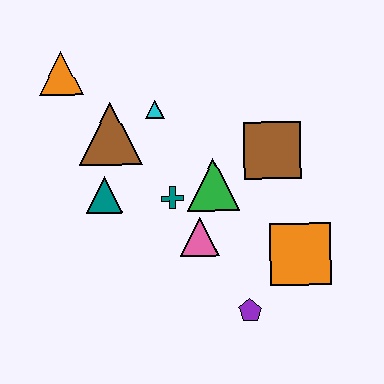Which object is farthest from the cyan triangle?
The purple pentagon is farthest from the cyan triangle.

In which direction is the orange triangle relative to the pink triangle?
The orange triangle is above the pink triangle.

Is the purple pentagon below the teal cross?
Yes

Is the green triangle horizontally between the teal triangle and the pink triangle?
No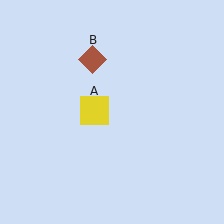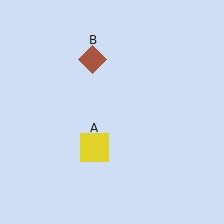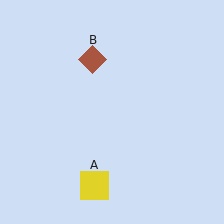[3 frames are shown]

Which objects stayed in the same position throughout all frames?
Brown diamond (object B) remained stationary.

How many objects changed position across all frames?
1 object changed position: yellow square (object A).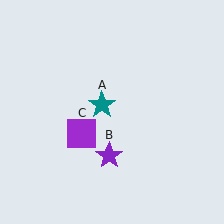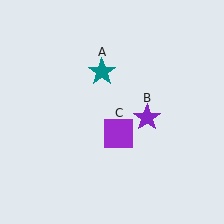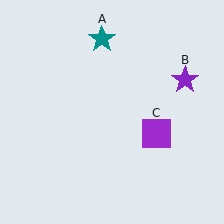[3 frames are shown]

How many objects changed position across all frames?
3 objects changed position: teal star (object A), purple star (object B), purple square (object C).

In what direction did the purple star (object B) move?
The purple star (object B) moved up and to the right.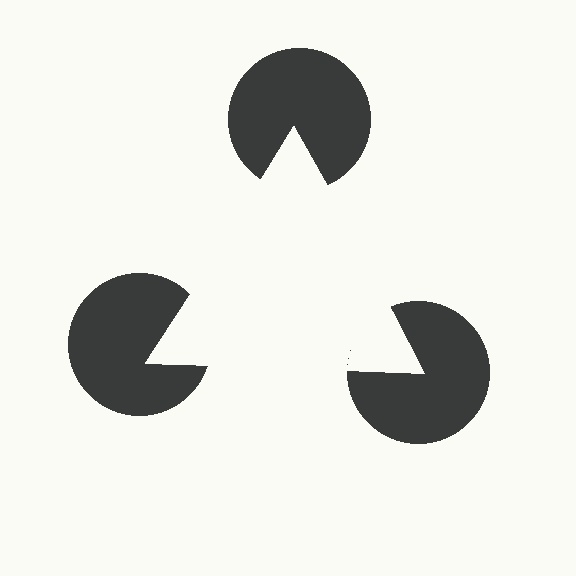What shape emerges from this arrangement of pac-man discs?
An illusory triangle — its edges are inferred from the aligned wedge cuts in the pac-man discs, not physically drawn.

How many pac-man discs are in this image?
There are 3 — one at each vertex of the illusory triangle.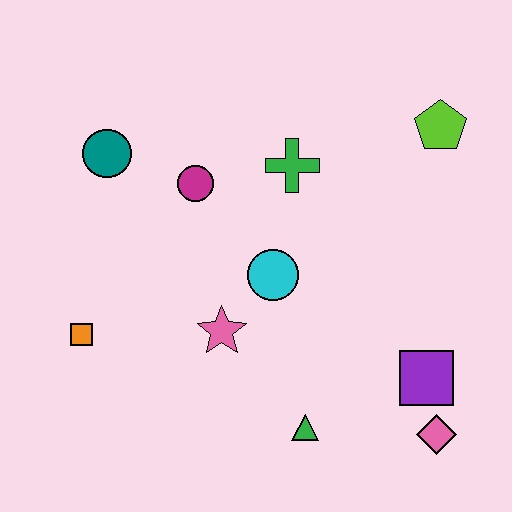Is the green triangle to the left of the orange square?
No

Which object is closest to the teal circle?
The magenta circle is closest to the teal circle.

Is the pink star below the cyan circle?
Yes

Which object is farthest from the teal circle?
The pink diamond is farthest from the teal circle.